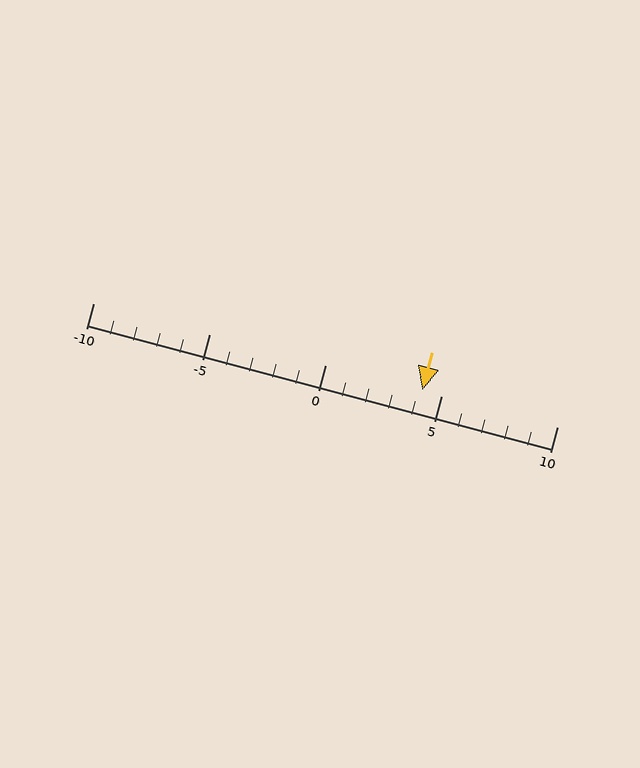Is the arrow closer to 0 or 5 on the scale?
The arrow is closer to 5.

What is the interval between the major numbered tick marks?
The major tick marks are spaced 5 units apart.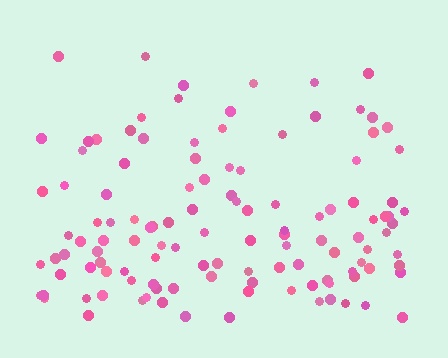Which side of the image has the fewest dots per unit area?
The top.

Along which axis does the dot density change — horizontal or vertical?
Vertical.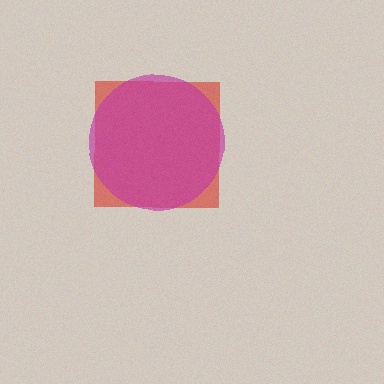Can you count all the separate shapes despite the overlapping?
Yes, there are 2 separate shapes.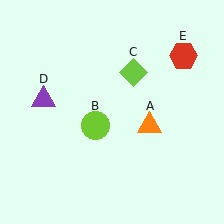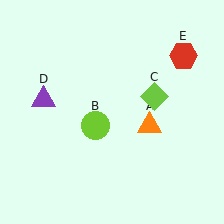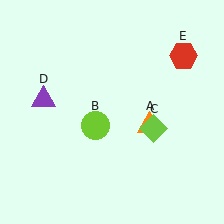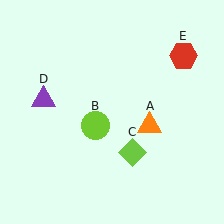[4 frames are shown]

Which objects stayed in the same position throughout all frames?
Orange triangle (object A) and lime circle (object B) and purple triangle (object D) and red hexagon (object E) remained stationary.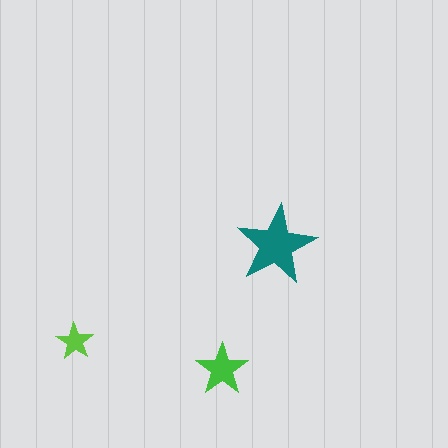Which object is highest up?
The teal star is topmost.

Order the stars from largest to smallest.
the teal one, the green one, the lime one.